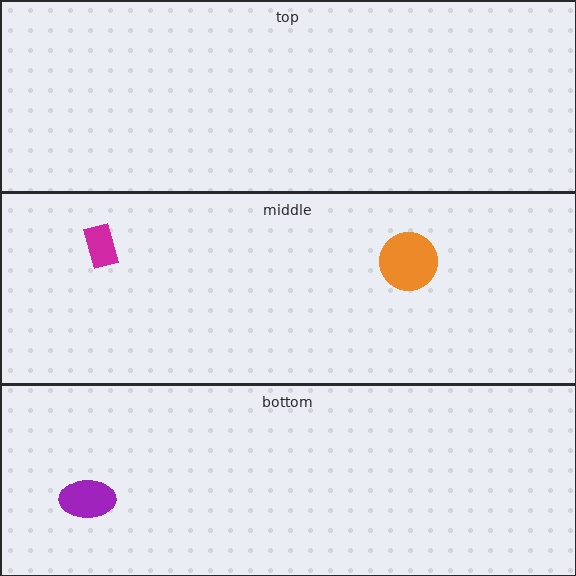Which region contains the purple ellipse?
The bottom region.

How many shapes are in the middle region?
2.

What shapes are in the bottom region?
The purple ellipse.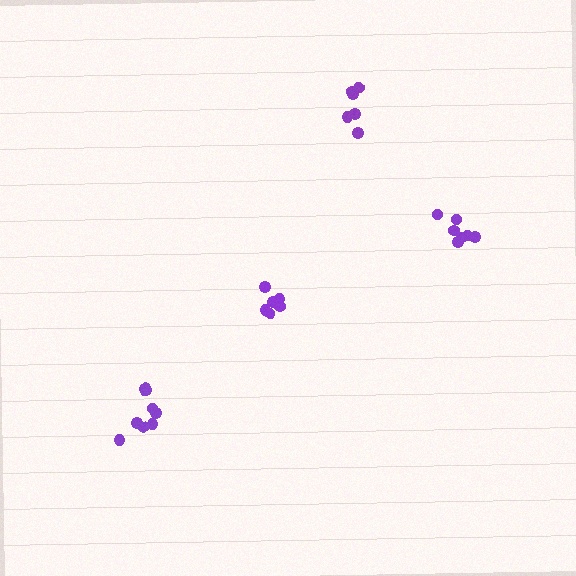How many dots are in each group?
Group 1: 8 dots, Group 2: 6 dots, Group 3: 6 dots, Group 4: 7 dots (27 total).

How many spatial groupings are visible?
There are 4 spatial groupings.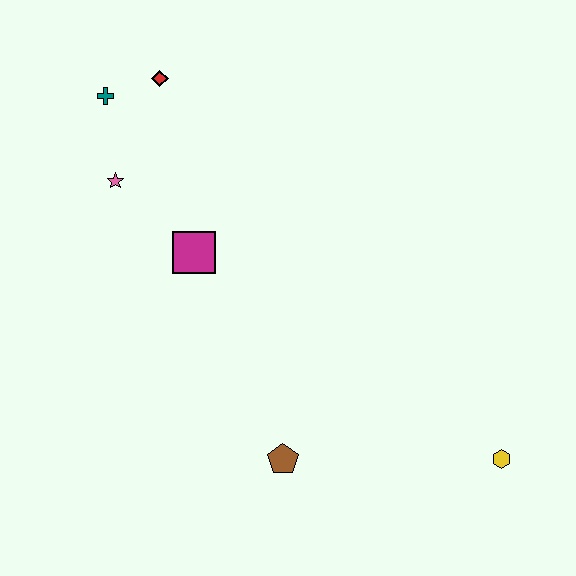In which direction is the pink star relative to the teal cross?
The pink star is below the teal cross.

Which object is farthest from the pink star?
The yellow hexagon is farthest from the pink star.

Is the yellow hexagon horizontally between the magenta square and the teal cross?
No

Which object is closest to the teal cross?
The red diamond is closest to the teal cross.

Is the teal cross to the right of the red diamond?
No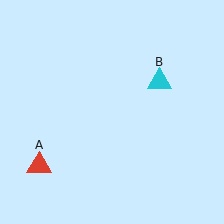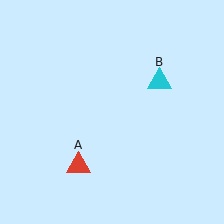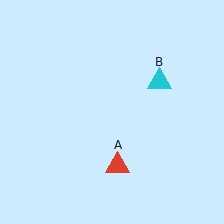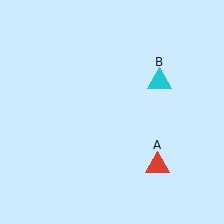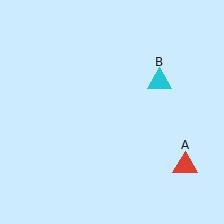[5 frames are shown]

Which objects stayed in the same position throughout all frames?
Cyan triangle (object B) remained stationary.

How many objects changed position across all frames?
1 object changed position: red triangle (object A).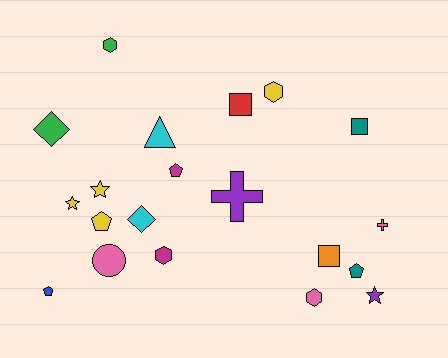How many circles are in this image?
There is 1 circle.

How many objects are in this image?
There are 20 objects.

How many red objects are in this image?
There is 1 red object.